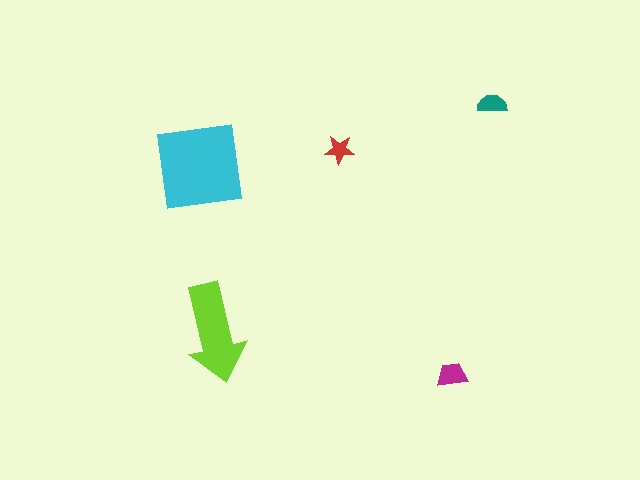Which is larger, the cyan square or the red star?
The cyan square.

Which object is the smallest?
The red star.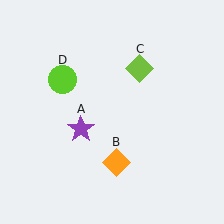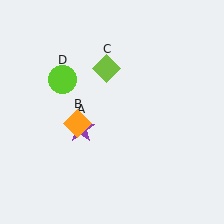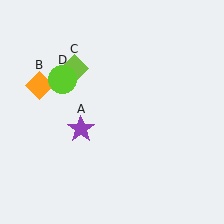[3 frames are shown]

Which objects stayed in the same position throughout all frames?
Purple star (object A) and lime circle (object D) remained stationary.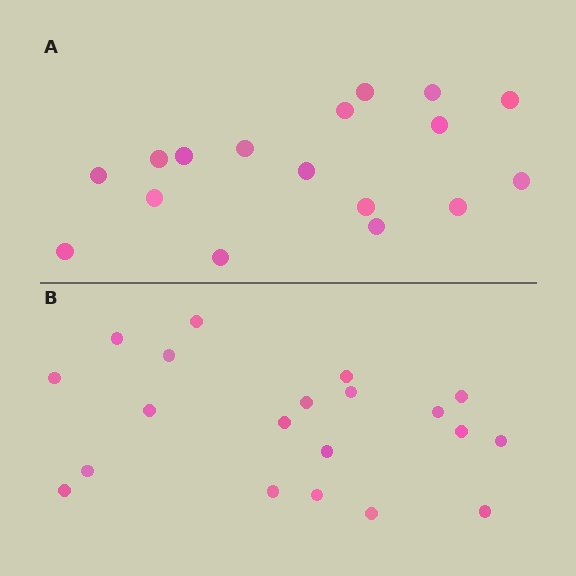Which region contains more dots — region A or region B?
Region B (the bottom region) has more dots.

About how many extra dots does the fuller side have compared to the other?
Region B has just a few more — roughly 2 or 3 more dots than region A.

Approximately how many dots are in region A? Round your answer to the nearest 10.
About 20 dots. (The exact count is 17, which rounds to 20.)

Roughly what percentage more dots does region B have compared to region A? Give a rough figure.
About 20% more.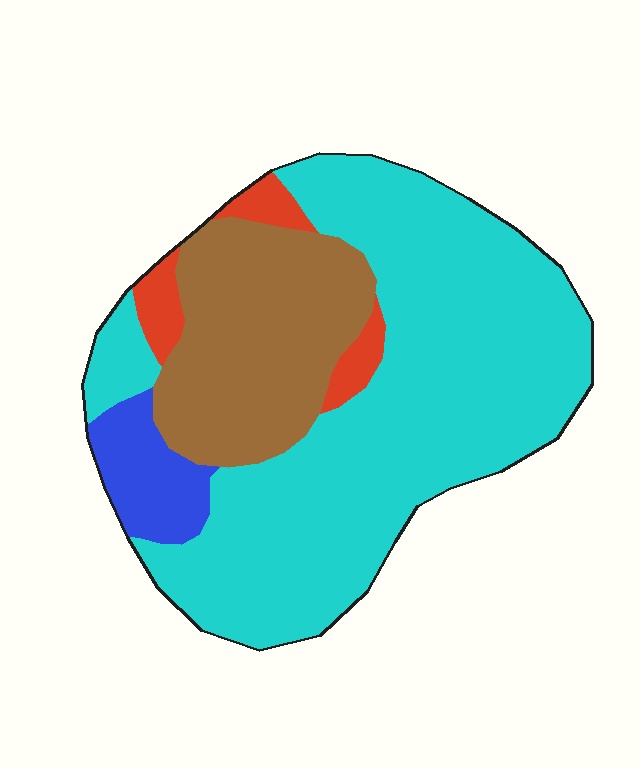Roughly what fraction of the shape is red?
Red covers roughly 5% of the shape.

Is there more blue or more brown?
Brown.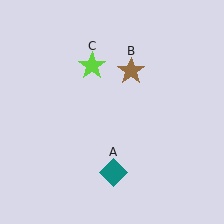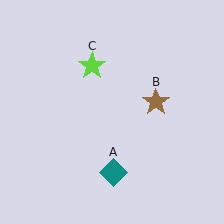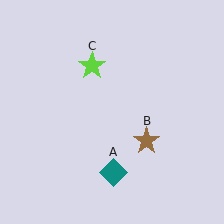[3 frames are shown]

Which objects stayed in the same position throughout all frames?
Teal diamond (object A) and lime star (object C) remained stationary.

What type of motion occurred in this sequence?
The brown star (object B) rotated clockwise around the center of the scene.